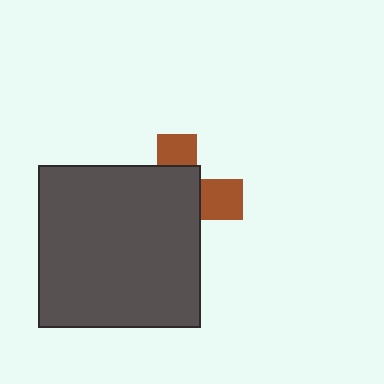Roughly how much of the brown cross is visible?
A small part of it is visible (roughly 33%).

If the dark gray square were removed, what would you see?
You would see the complete brown cross.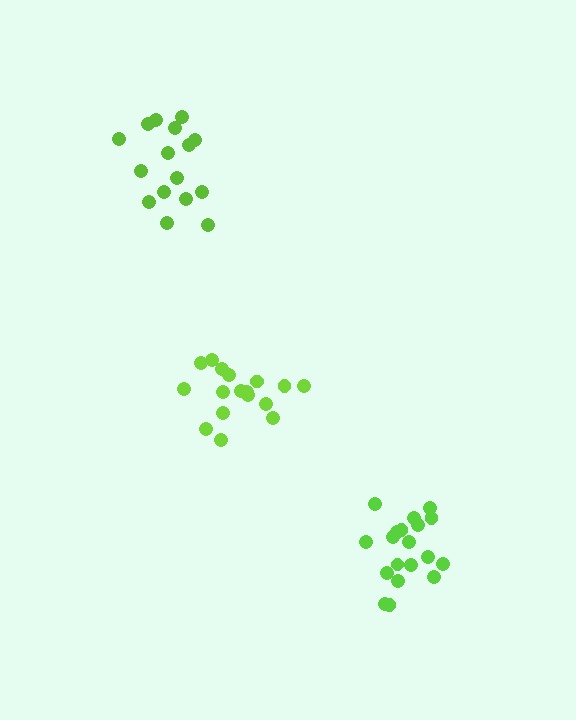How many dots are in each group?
Group 1: 16 dots, Group 2: 17 dots, Group 3: 19 dots (52 total).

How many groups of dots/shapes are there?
There are 3 groups.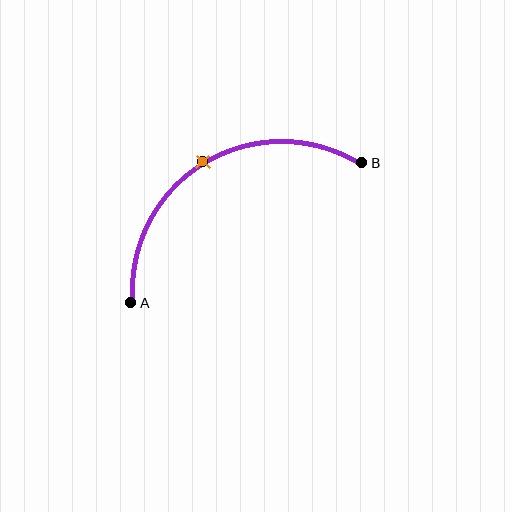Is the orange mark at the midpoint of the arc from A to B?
Yes. The orange mark lies on the arc at equal arc-length from both A and B — it is the arc midpoint.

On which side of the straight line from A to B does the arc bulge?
The arc bulges above the straight line connecting A and B.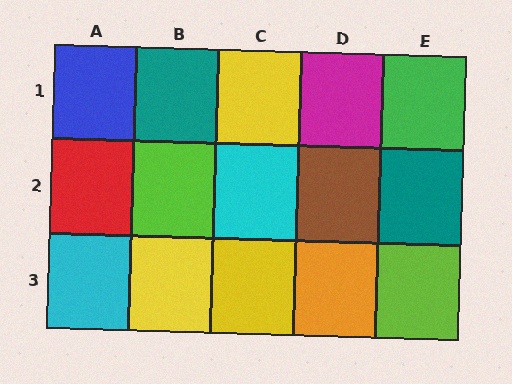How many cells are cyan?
2 cells are cyan.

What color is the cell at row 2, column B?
Lime.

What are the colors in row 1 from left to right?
Blue, teal, yellow, magenta, green.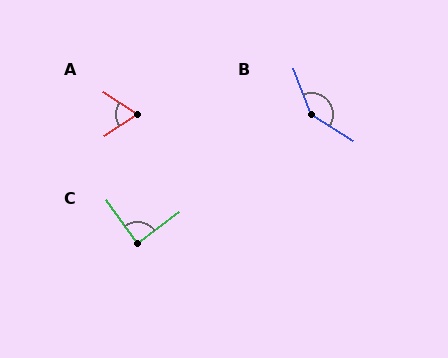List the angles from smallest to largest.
A (68°), C (89°), B (142°).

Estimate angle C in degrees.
Approximately 89 degrees.